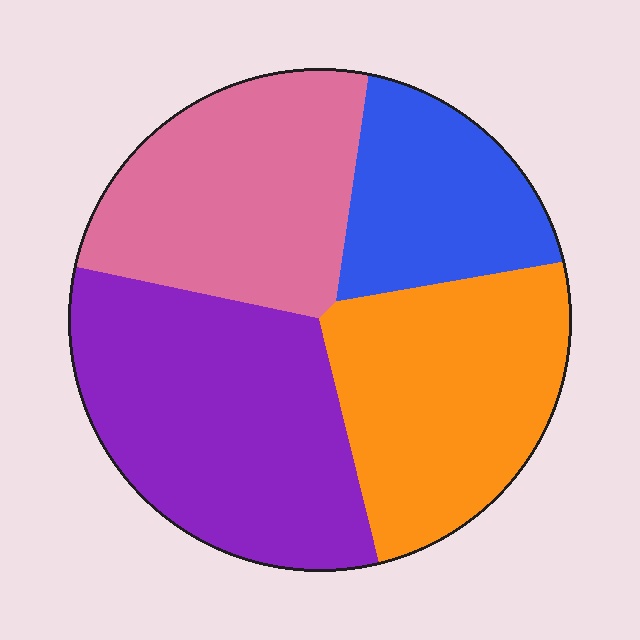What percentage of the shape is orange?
Orange takes up about one quarter (1/4) of the shape.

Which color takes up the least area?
Blue, at roughly 15%.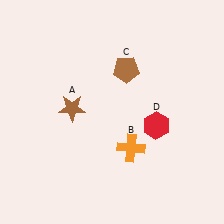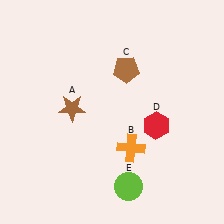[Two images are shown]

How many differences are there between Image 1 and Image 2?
There is 1 difference between the two images.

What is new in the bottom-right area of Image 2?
A lime circle (E) was added in the bottom-right area of Image 2.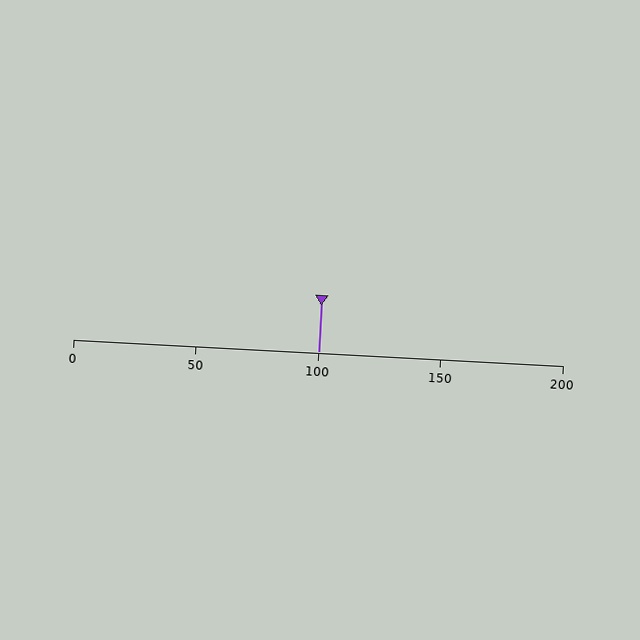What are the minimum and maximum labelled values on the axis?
The axis runs from 0 to 200.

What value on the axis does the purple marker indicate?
The marker indicates approximately 100.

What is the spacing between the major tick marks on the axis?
The major ticks are spaced 50 apart.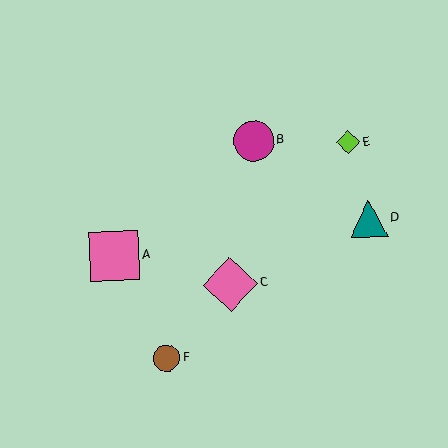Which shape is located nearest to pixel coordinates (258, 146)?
The magenta circle (labeled B) at (254, 141) is nearest to that location.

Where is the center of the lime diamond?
The center of the lime diamond is at (348, 142).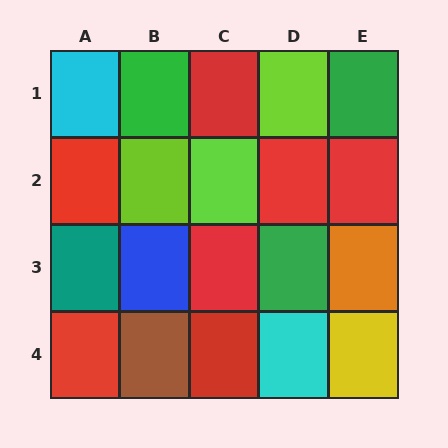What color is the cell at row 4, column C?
Red.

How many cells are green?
3 cells are green.